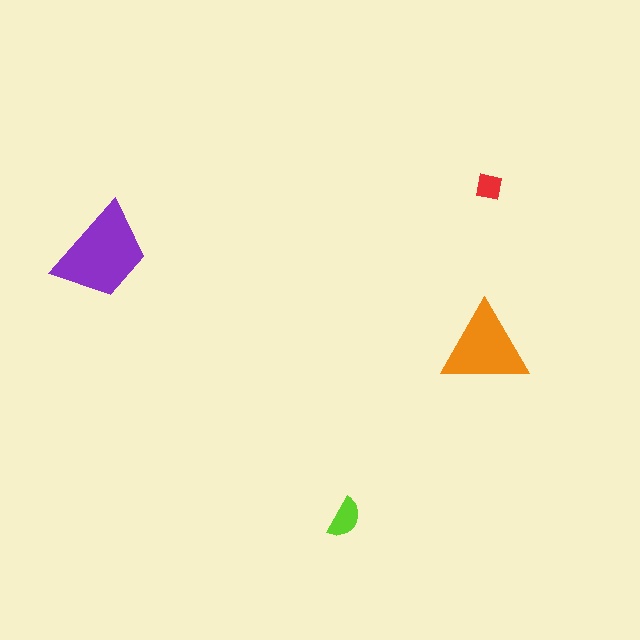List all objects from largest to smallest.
The purple trapezoid, the orange triangle, the lime semicircle, the red square.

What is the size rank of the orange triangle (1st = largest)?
2nd.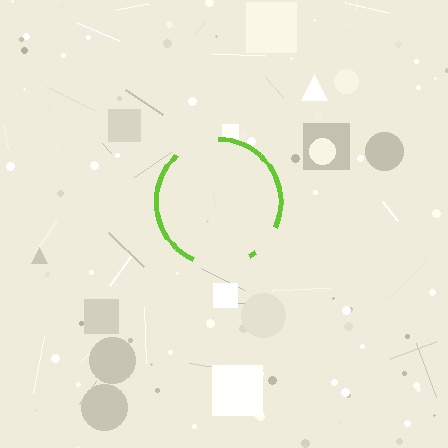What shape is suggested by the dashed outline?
The dashed outline suggests a circle.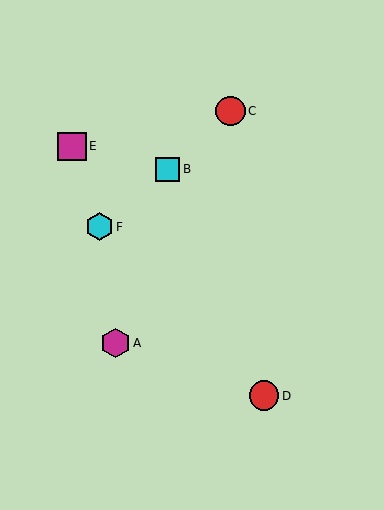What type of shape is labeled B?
Shape B is a cyan square.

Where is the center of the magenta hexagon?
The center of the magenta hexagon is at (116, 343).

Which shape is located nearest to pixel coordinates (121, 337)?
The magenta hexagon (labeled A) at (116, 343) is nearest to that location.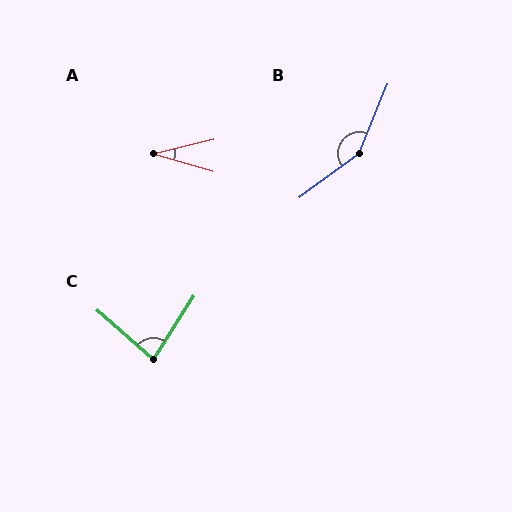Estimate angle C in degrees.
Approximately 81 degrees.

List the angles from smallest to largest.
A (30°), C (81°), B (149°).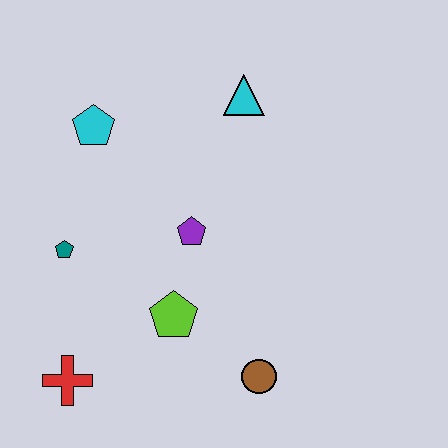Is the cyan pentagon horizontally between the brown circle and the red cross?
Yes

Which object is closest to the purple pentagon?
The lime pentagon is closest to the purple pentagon.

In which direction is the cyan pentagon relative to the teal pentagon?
The cyan pentagon is above the teal pentagon.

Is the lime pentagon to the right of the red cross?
Yes